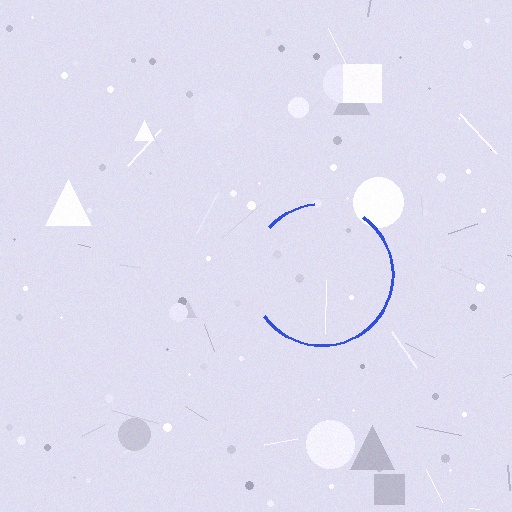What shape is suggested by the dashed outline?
The dashed outline suggests a circle.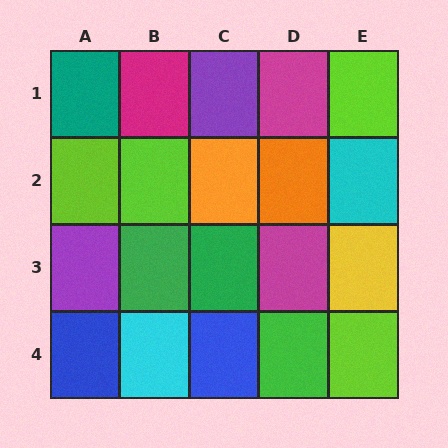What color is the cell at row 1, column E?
Lime.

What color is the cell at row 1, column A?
Teal.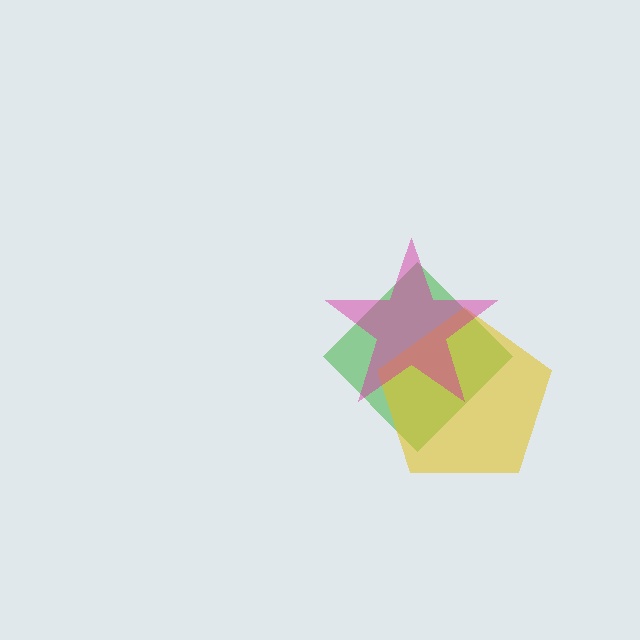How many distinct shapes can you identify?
There are 3 distinct shapes: a green diamond, a yellow pentagon, a magenta star.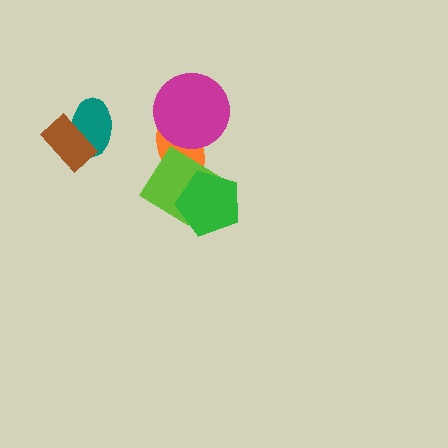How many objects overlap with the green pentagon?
1 object overlaps with the green pentagon.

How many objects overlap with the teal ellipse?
1 object overlaps with the teal ellipse.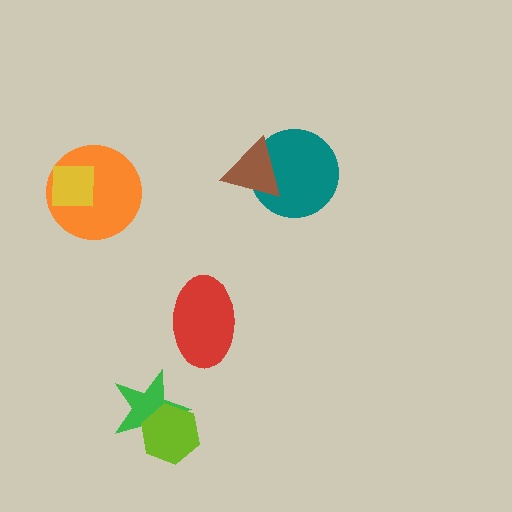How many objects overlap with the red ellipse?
0 objects overlap with the red ellipse.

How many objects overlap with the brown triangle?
1 object overlaps with the brown triangle.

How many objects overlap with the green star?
1 object overlaps with the green star.